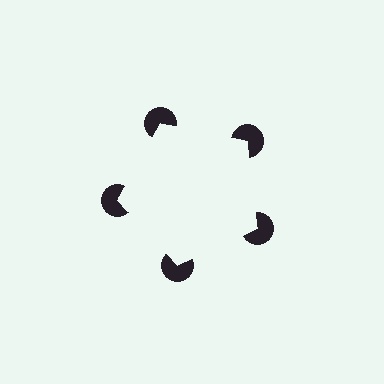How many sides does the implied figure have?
5 sides.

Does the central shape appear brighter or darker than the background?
It typically appears slightly brighter than the background, even though no actual brightness change is drawn.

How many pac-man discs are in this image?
There are 5 — one at each vertex of the illusory pentagon.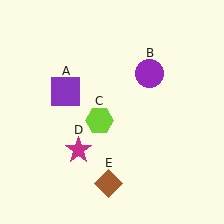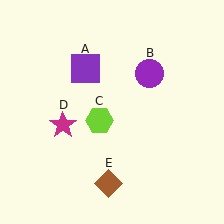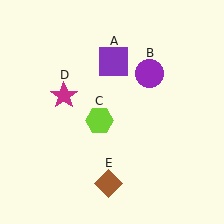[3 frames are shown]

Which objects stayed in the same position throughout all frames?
Purple circle (object B) and lime hexagon (object C) and brown diamond (object E) remained stationary.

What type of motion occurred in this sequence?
The purple square (object A), magenta star (object D) rotated clockwise around the center of the scene.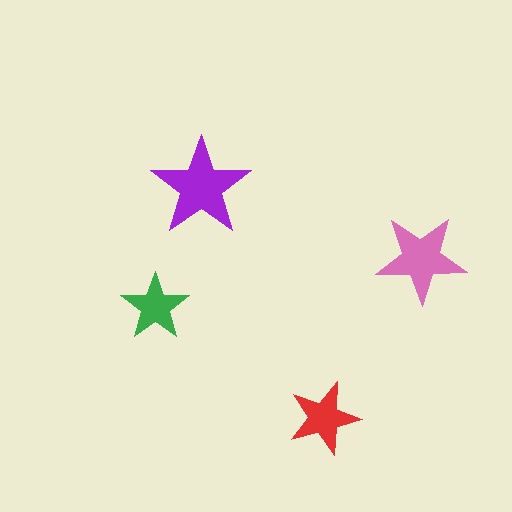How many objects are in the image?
There are 4 objects in the image.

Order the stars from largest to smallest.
the purple one, the pink one, the red one, the green one.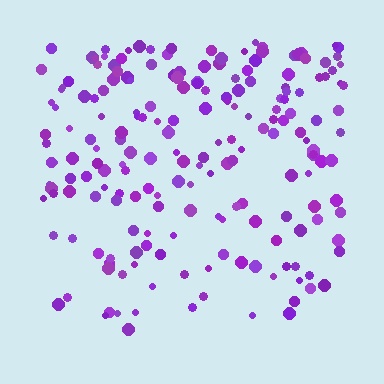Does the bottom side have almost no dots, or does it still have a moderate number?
Still a moderate number, just noticeably fewer than the top.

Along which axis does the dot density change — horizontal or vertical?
Vertical.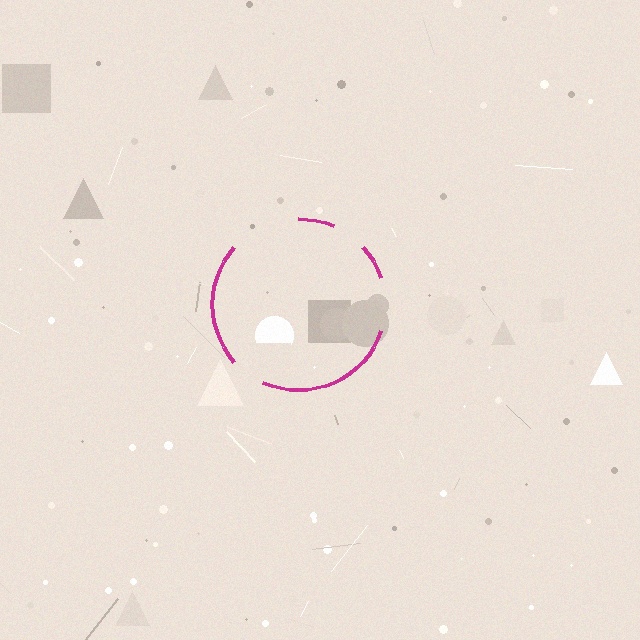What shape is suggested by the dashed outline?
The dashed outline suggests a circle.